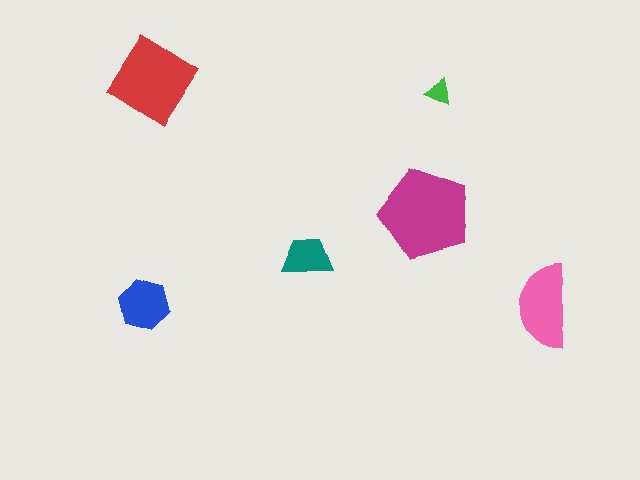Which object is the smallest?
The green triangle.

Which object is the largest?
The magenta pentagon.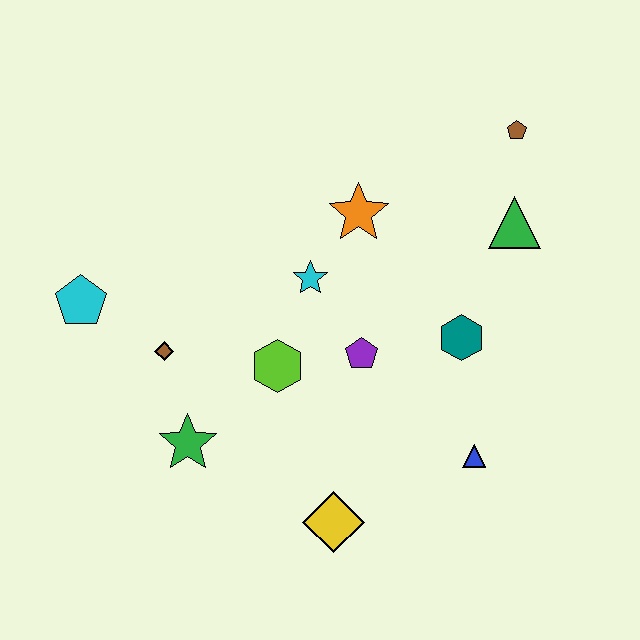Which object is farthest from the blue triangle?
The cyan pentagon is farthest from the blue triangle.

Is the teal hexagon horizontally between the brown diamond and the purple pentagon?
No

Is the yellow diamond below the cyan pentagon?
Yes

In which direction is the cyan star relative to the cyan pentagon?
The cyan star is to the right of the cyan pentagon.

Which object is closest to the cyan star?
The orange star is closest to the cyan star.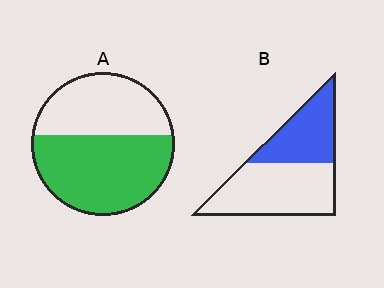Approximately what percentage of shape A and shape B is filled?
A is approximately 60% and B is approximately 40%.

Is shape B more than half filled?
No.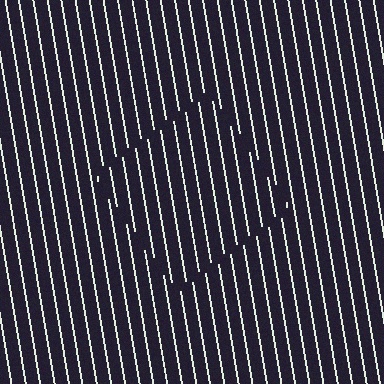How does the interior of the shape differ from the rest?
The interior of the shape contains the same grating, shifted by half a period — the contour is defined by the phase discontinuity where line-ends from the inner and outer gratings abut.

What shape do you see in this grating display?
An illusory square. The interior of the shape contains the same grating, shifted by half a period — the contour is defined by the phase discontinuity where line-ends from the inner and outer gratings abut.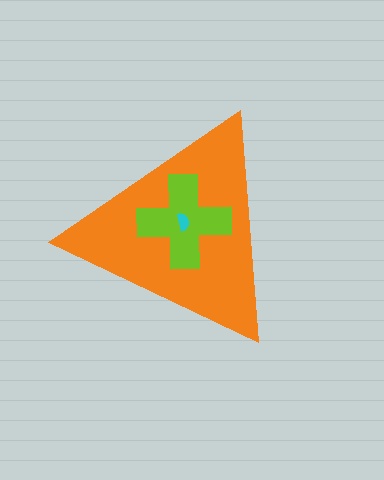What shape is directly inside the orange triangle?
The lime cross.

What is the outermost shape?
The orange triangle.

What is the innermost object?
The cyan semicircle.